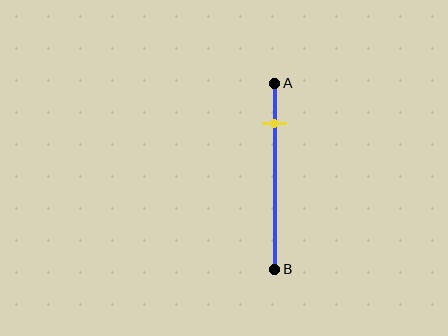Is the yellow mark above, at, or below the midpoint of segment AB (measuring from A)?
The yellow mark is above the midpoint of segment AB.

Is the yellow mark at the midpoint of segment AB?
No, the mark is at about 20% from A, not at the 50% midpoint.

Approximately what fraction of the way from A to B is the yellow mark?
The yellow mark is approximately 20% of the way from A to B.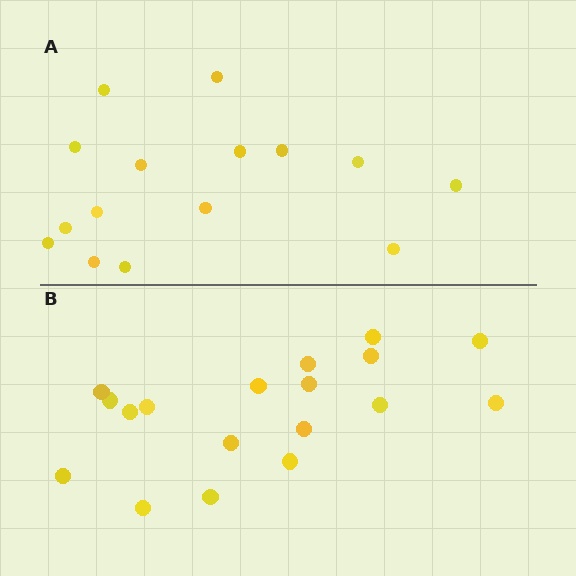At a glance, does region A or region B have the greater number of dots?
Region B (the bottom region) has more dots.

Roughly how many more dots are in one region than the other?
Region B has just a few more — roughly 2 or 3 more dots than region A.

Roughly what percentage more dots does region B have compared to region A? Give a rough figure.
About 20% more.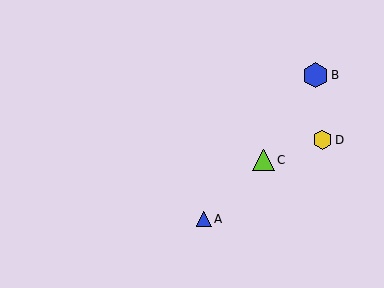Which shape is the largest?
The blue hexagon (labeled B) is the largest.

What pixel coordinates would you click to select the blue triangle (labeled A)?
Click at (204, 219) to select the blue triangle A.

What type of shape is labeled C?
Shape C is a lime triangle.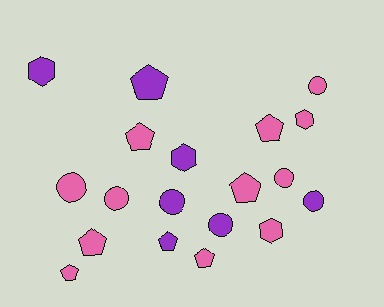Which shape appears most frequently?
Pentagon, with 8 objects.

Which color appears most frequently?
Pink, with 12 objects.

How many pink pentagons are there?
There are 6 pink pentagons.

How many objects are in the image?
There are 19 objects.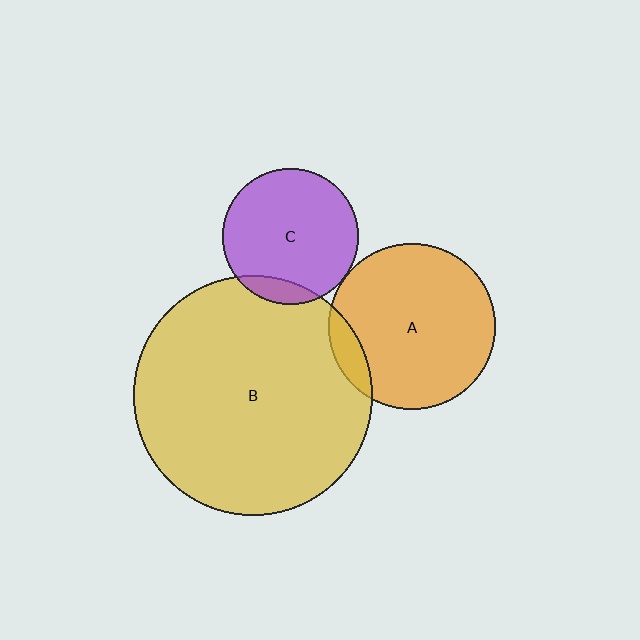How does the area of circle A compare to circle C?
Approximately 1.5 times.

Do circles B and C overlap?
Yes.